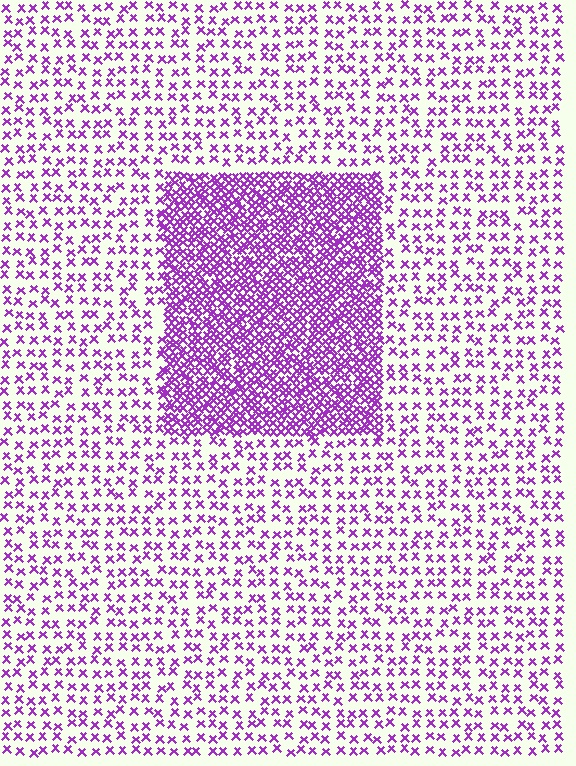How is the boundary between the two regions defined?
The boundary is defined by a change in element density (approximately 2.9x ratio). All elements are the same color, size, and shape.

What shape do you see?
I see a rectangle.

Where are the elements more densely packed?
The elements are more densely packed inside the rectangle boundary.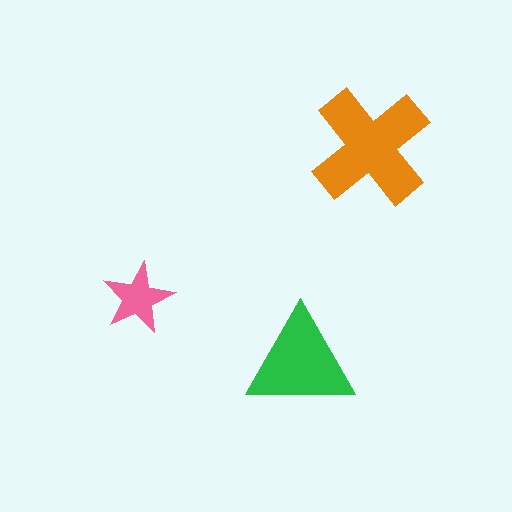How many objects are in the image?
There are 3 objects in the image.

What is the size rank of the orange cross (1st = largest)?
1st.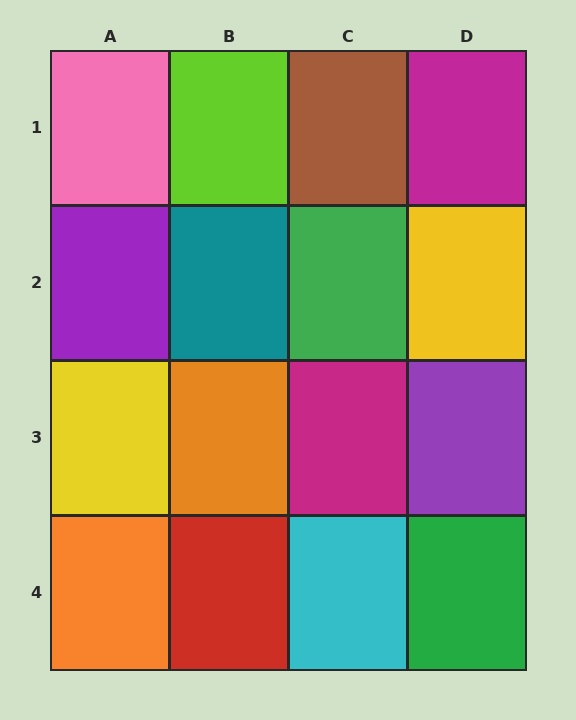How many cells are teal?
1 cell is teal.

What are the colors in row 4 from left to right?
Orange, red, cyan, green.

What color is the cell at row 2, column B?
Teal.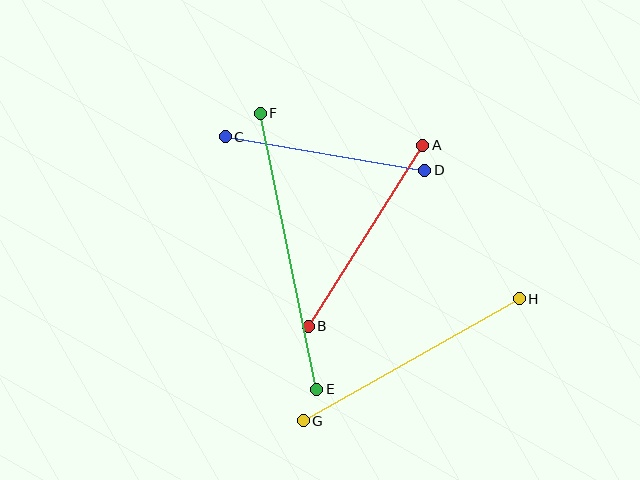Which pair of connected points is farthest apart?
Points E and F are farthest apart.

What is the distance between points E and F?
The distance is approximately 282 pixels.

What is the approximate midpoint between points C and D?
The midpoint is at approximately (325, 154) pixels.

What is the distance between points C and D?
The distance is approximately 202 pixels.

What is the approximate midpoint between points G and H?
The midpoint is at approximately (411, 360) pixels.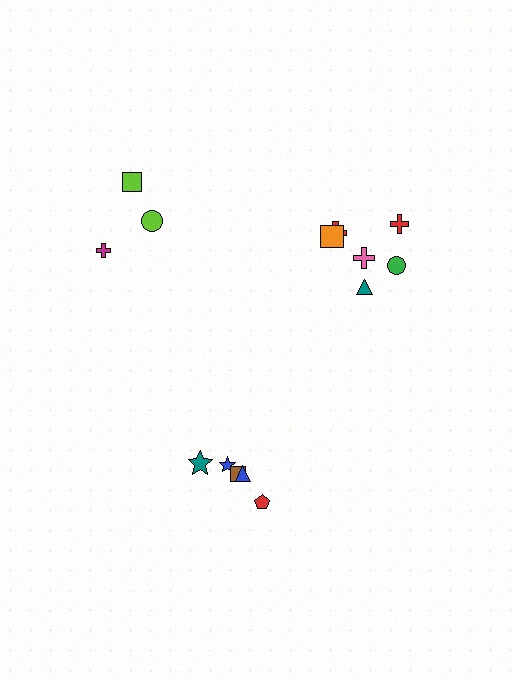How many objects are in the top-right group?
There are 6 objects.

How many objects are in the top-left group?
There are 3 objects.